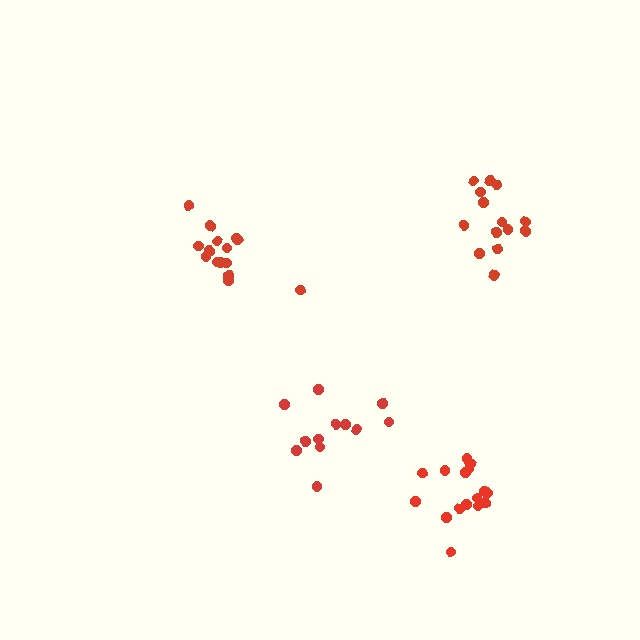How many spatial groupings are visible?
There are 4 spatial groupings.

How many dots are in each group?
Group 1: 15 dots, Group 2: 12 dots, Group 3: 16 dots, Group 4: 14 dots (57 total).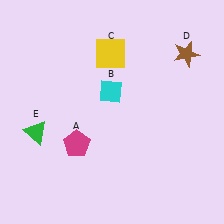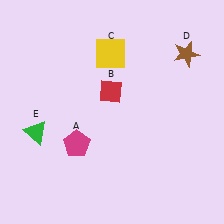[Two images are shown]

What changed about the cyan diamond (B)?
In Image 1, B is cyan. In Image 2, it changed to red.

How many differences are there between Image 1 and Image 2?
There is 1 difference between the two images.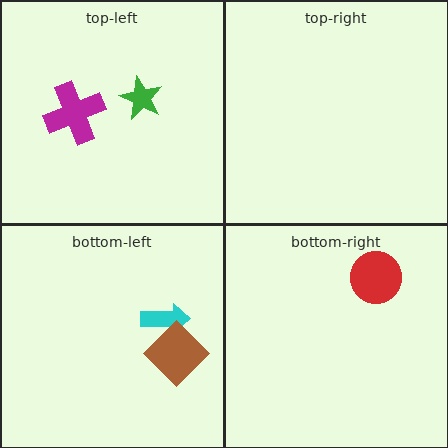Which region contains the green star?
The top-left region.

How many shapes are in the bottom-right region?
1.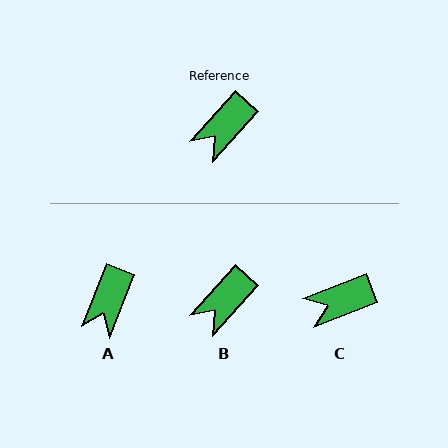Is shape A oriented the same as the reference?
No, it is off by about 21 degrees.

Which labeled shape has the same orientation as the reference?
B.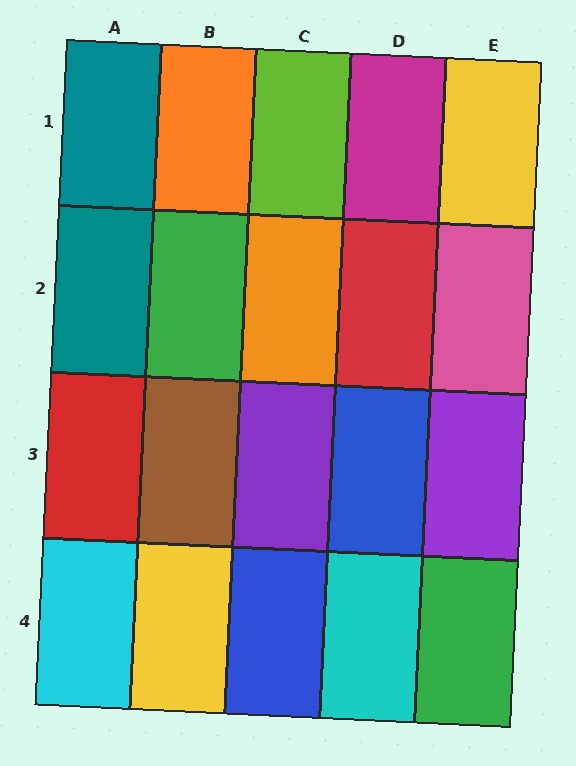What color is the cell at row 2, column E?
Pink.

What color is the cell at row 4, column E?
Green.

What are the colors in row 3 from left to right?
Red, brown, purple, blue, purple.